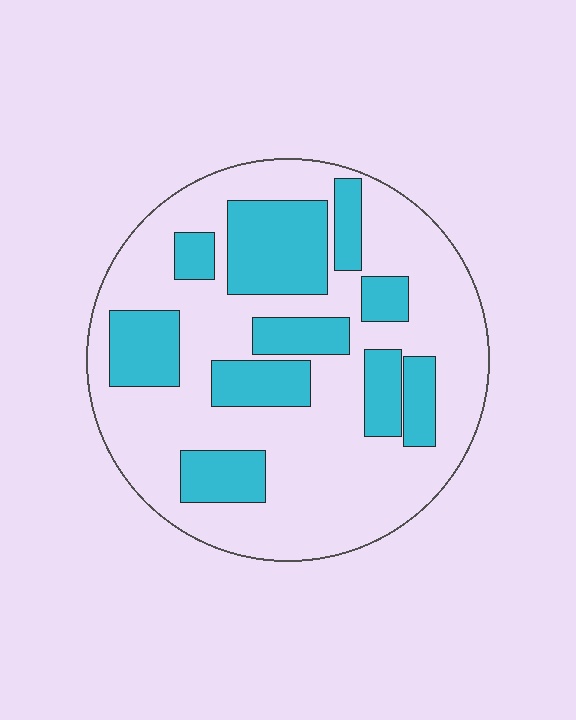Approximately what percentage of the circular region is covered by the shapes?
Approximately 30%.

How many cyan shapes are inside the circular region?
10.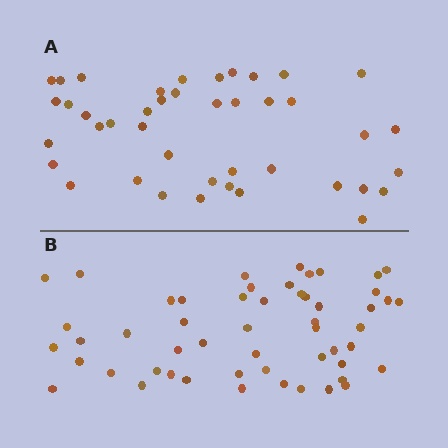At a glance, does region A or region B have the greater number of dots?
Region B (the bottom region) has more dots.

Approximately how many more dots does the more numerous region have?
Region B has roughly 12 or so more dots than region A.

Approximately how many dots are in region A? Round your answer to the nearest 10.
About 40 dots. (The exact count is 42, which rounds to 40.)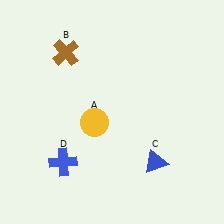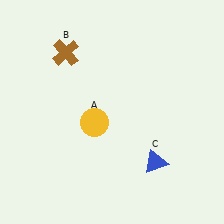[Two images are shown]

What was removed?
The blue cross (D) was removed in Image 2.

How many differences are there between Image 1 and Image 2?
There is 1 difference between the two images.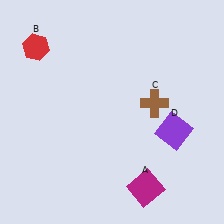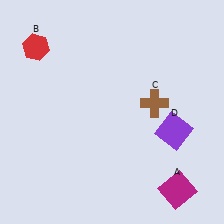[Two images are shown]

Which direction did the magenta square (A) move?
The magenta square (A) moved right.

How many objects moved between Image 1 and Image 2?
1 object moved between the two images.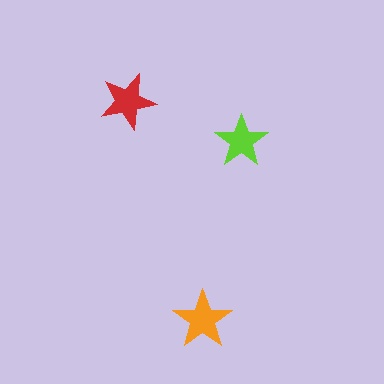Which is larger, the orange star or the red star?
The orange one.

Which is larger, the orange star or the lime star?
The orange one.